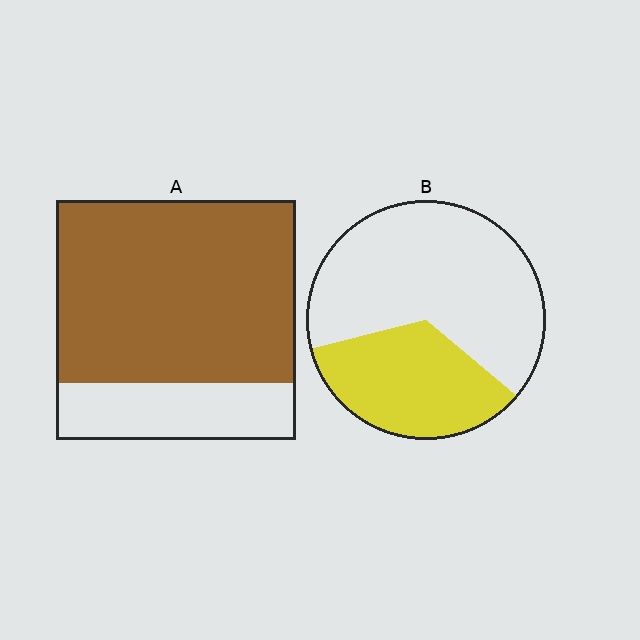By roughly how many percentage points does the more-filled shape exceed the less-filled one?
By roughly 40 percentage points (A over B).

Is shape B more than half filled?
No.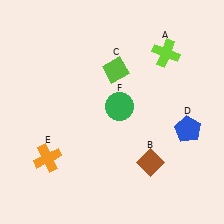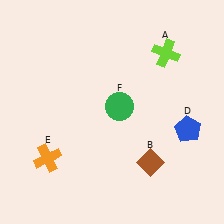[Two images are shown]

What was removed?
The lime diamond (C) was removed in Image 2.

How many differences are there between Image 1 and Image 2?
There is 1 difference between the two images.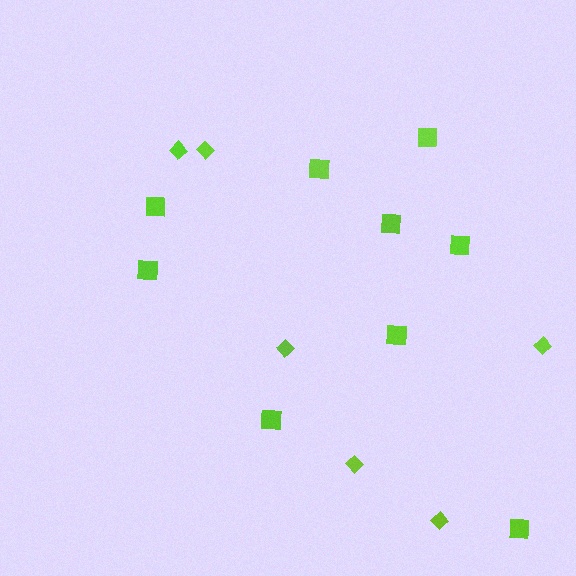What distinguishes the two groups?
There are 2 groups: one group of squares (9) and one group of diamonds (6).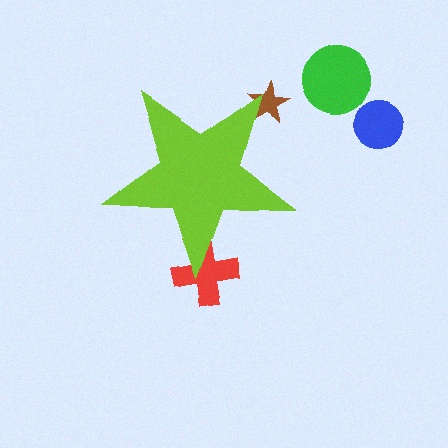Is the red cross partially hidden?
Yes, the red cross is partially hidden behind the lime star.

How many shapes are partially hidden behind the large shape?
2 shapes are partially hidden.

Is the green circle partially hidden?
No, the green circle is fully visible.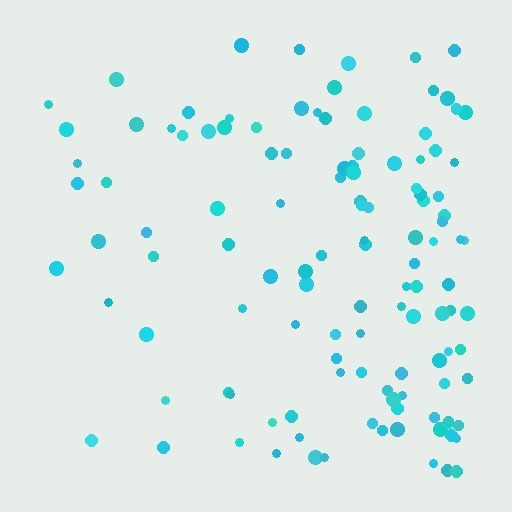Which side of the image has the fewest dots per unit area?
The left.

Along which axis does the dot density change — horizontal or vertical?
Horizontal.